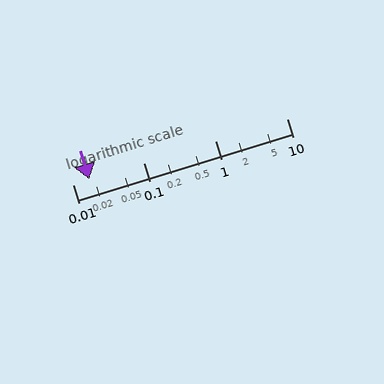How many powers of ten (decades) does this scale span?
The scale spans 3 decades, from 0.01 to 10.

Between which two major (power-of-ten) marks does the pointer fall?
The pointer is between 0.01 and 0.1.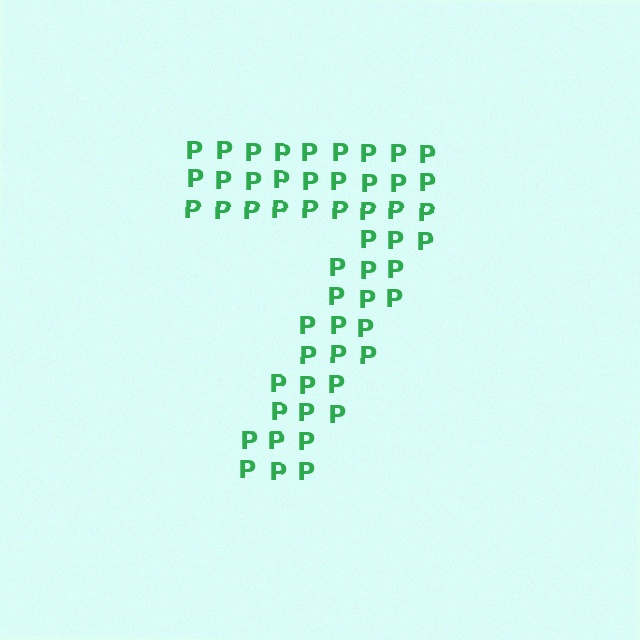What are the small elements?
The small elements are letter P's.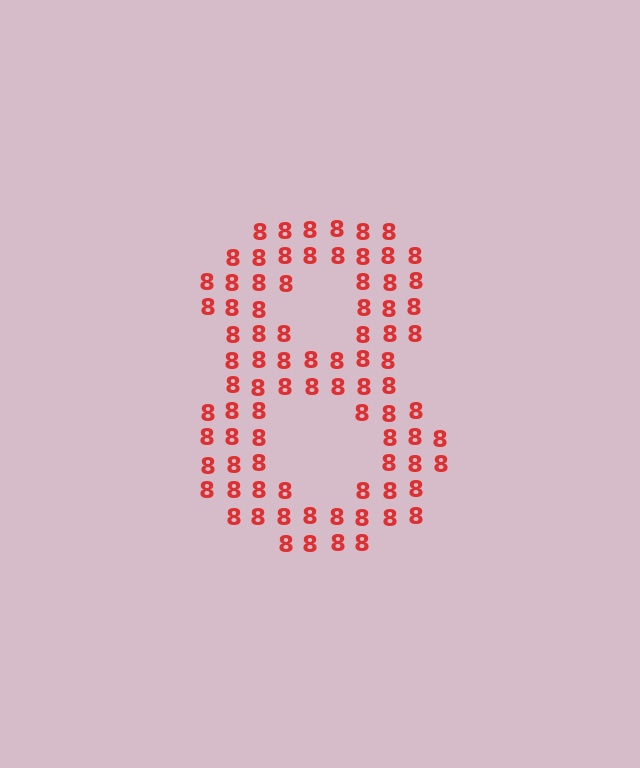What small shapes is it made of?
It is made of small digit 8's.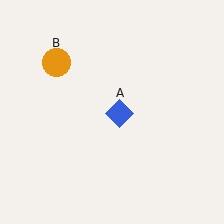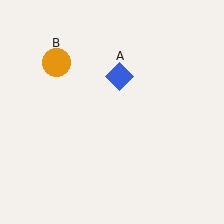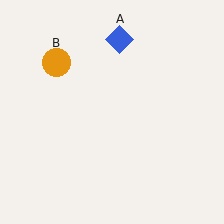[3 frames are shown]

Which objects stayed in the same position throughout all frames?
Orange circle (object B) remained stationary.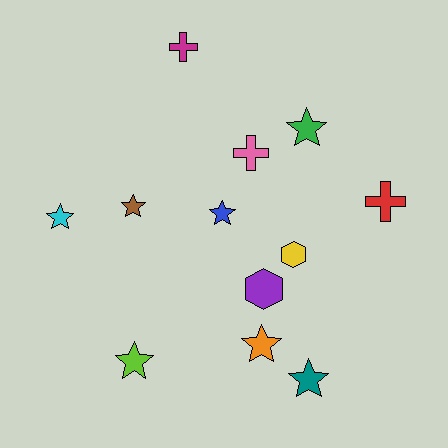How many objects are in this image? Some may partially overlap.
There are 12 objects.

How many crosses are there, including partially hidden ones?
There are 3 crosses.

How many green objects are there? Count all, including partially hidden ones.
There is 1 green object.